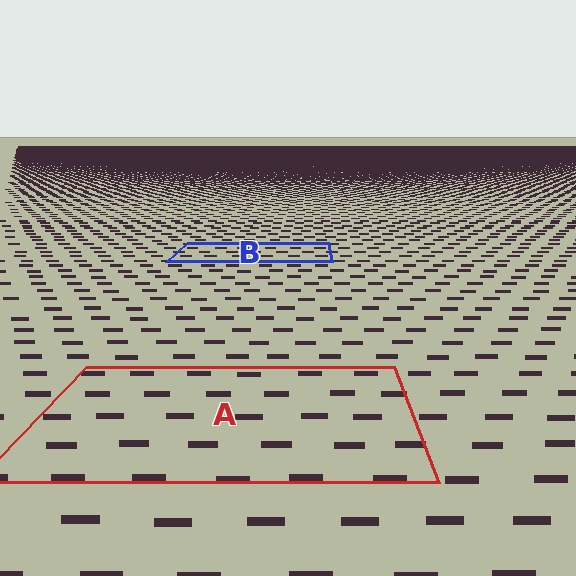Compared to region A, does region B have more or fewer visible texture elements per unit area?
Region B has more texture elements per unit area — they are packed more densely because it is farther away.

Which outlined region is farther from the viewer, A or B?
Region B is farther from the viewer — the texture elements inside it appear smaller and more densely packed.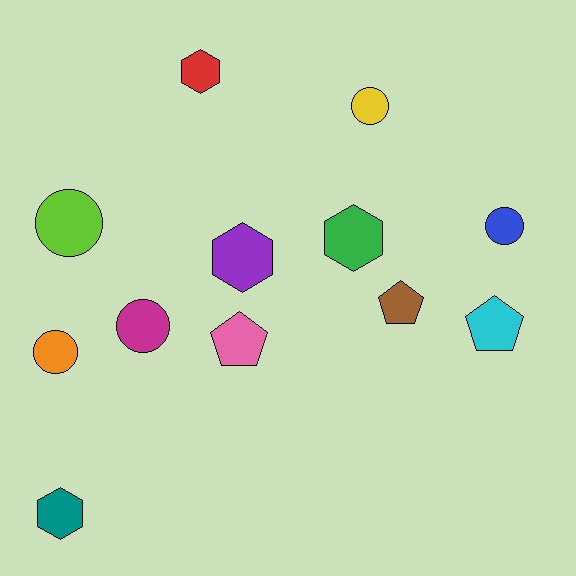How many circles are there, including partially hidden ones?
There are 5 circles.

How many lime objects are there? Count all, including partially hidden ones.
There is 1 lime object.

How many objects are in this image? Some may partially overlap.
There are 12 objects.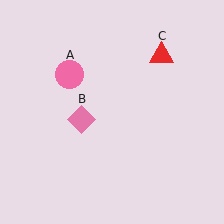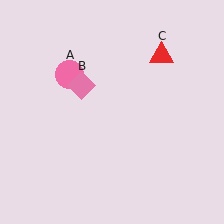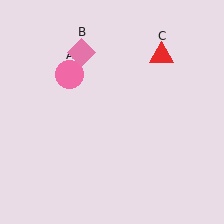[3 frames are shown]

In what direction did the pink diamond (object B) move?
The pink diamond (object B) moved up.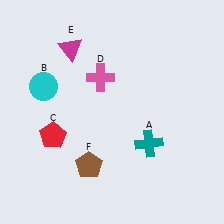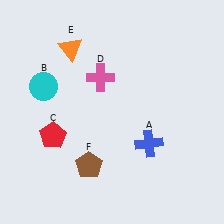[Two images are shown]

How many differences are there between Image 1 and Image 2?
There are 2 differences between the two images.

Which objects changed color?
A changed from teal to blue. E changed from magenta to orange.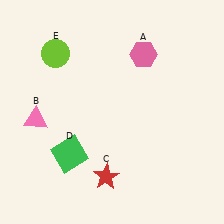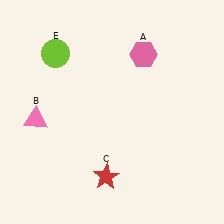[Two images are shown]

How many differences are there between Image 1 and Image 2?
There is 1 difference between the two images.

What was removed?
The green square (D) was removed in Image 2.